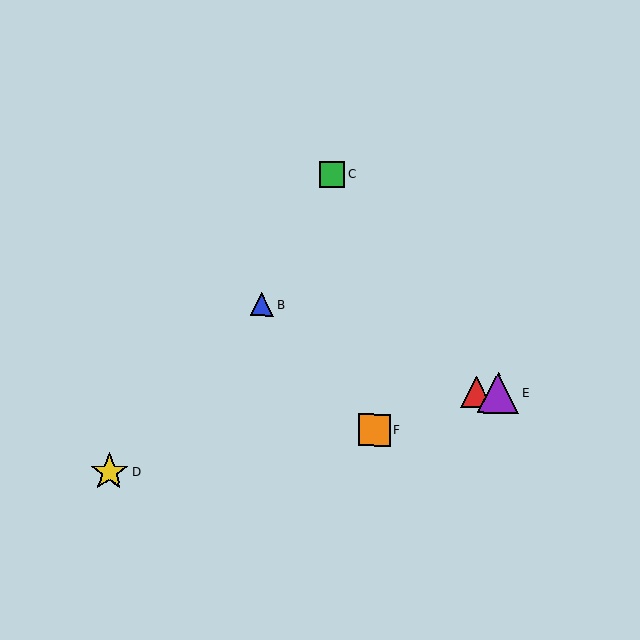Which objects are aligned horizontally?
Objects A, E are aligned horizontally.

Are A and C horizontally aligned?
No, A is at y≈392 and C is at y≈175.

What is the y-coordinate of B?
Object B is at y≈305.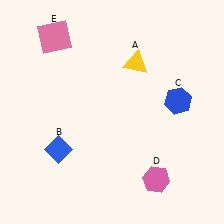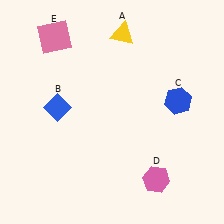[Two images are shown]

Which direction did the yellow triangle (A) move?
The yellow triangle (A) moved up.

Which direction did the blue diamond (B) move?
The blue diamond (B) moved up.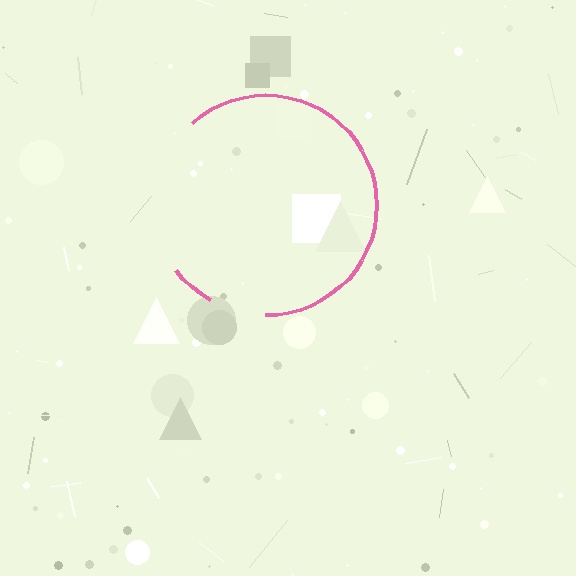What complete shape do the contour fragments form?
The contour fragments form a circle.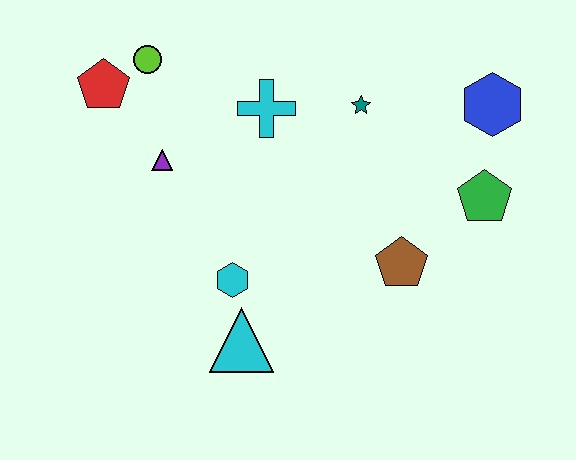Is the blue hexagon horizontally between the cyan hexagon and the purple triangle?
No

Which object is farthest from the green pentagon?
The red pentagon is farthest from the green pentagon.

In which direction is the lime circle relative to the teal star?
The lime circle is to the left of the teal star.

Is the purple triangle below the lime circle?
Yes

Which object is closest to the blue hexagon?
The green pentagon is closest to the blue hexagon.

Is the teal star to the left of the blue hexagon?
Yes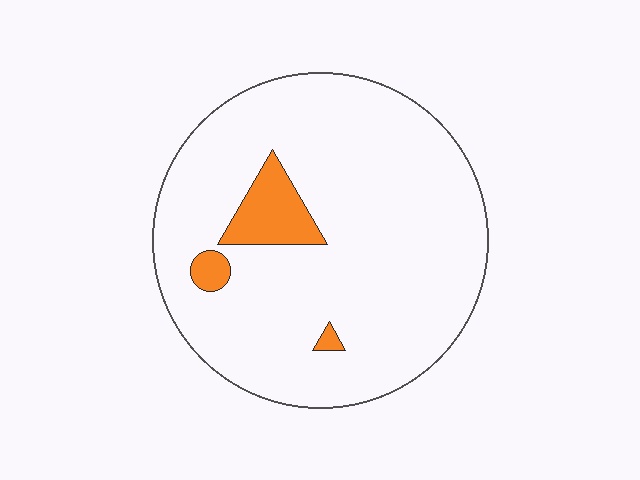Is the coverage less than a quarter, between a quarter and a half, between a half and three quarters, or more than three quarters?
Less than a quarter.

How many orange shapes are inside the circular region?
3.